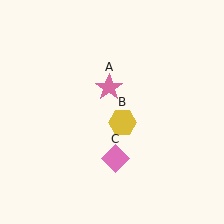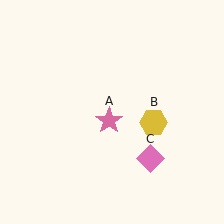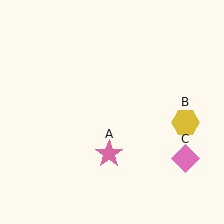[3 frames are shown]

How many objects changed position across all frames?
3 objects changed position: pink star (object A), yellow hexagon (object B), pink diamond (object C).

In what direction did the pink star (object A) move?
The pink star (object A) moved down.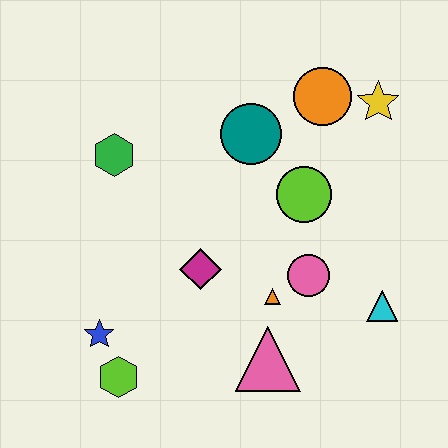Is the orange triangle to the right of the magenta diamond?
Yes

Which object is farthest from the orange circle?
The lime hexagon is farthest from the orange circle.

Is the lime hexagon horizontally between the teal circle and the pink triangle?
No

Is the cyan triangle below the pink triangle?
No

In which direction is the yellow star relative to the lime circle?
The yellow star is above the lime circle.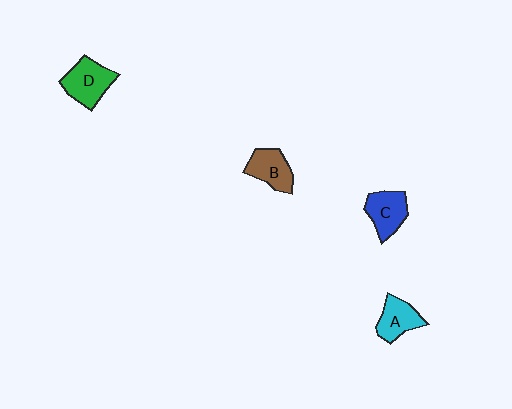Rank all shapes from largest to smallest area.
From largest to smallest: D (green), C (blue), B (brown), A (cyan).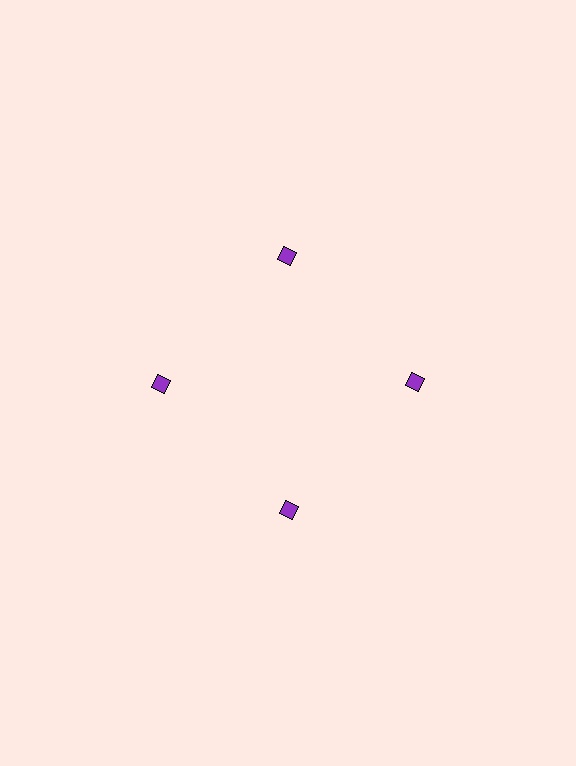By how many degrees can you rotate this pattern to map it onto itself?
The pattern maps onto itself every 90 degrees of rotation.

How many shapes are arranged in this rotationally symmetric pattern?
There are 4 shapes, arranged in 4 groups of 1.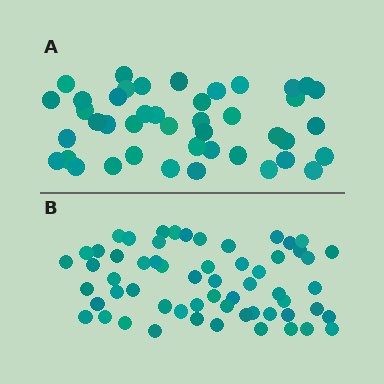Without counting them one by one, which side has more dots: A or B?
Region B (the bottom region) has more dots.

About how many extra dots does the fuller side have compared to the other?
Region B has approximately 15 more dots than region A.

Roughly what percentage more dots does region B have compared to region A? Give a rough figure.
About 35% more.